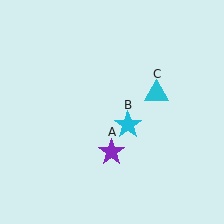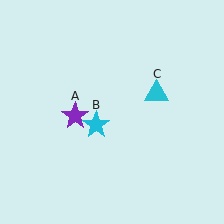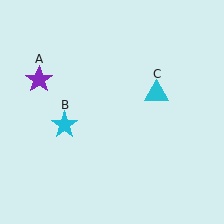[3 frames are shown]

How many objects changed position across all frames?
2 objects changed position: purple star (object A), cyan star (object B).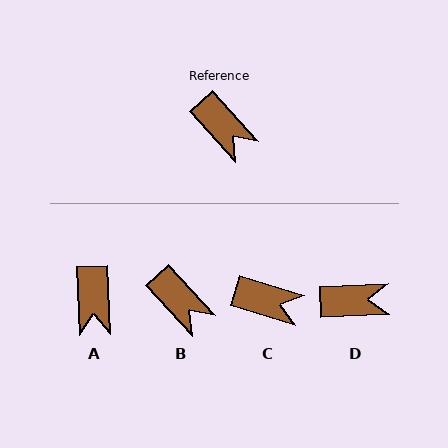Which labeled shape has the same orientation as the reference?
B.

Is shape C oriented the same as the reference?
No, it is off by about 31 degrees.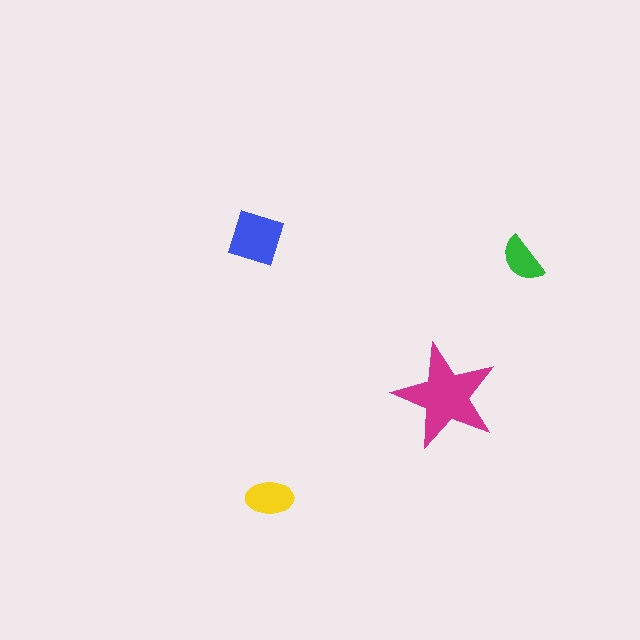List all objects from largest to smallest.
The magenta star, the blue square, the yellow ellipse, the green semicircle.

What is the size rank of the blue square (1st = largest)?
2nd.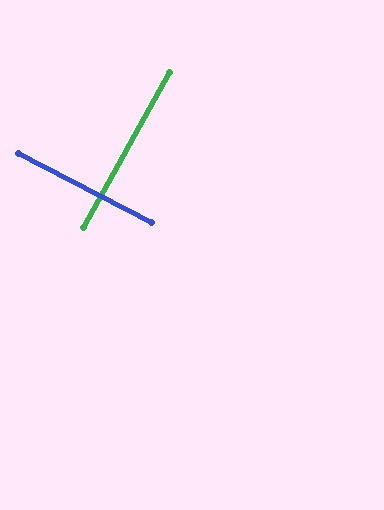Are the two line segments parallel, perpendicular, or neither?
Perpendicular — they meet at approximately 88°.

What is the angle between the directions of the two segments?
Approximately 88 degrees.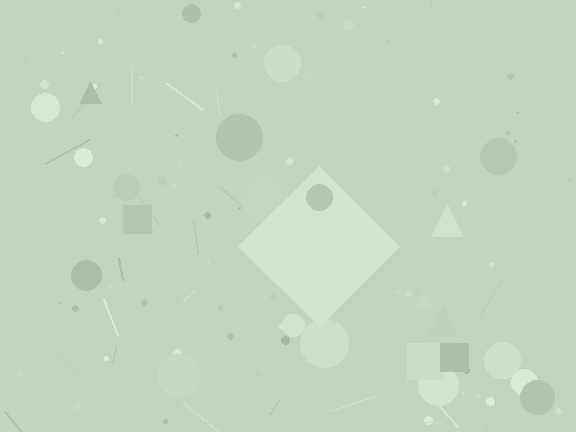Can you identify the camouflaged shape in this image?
The camouflaged shape is a diamond.